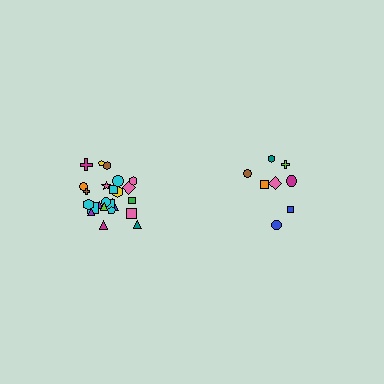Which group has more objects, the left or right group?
The left group.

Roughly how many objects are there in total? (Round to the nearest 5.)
Roughly 35 objects in total.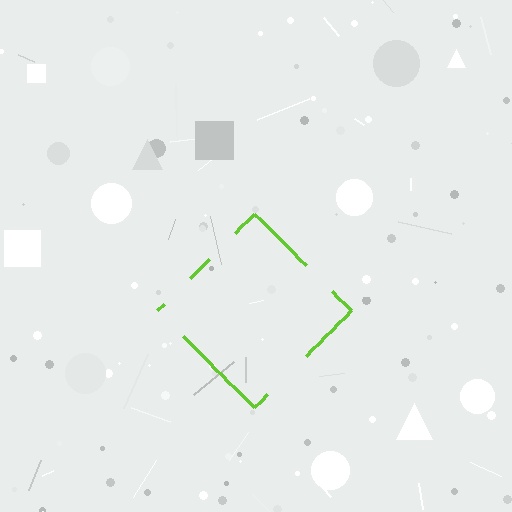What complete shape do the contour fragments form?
The contour fragments form a diamond.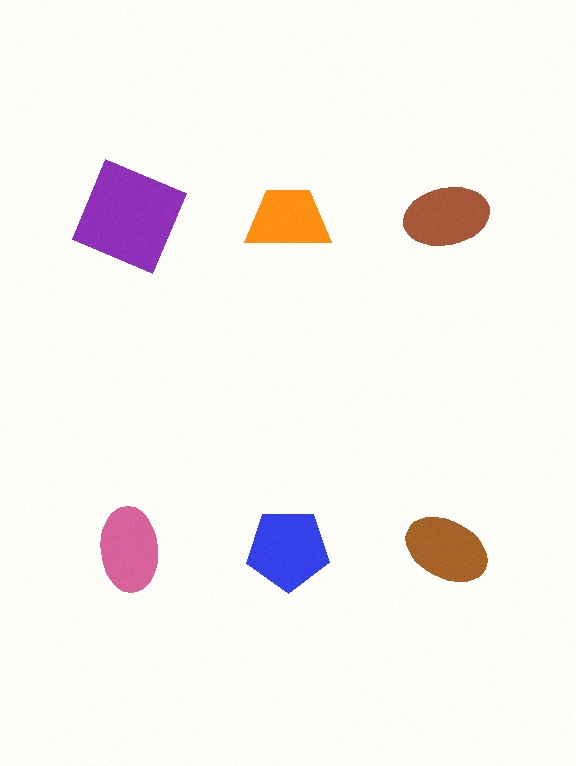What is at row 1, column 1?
A purple square.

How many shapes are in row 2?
3 shapes.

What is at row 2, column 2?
A blue pentagon.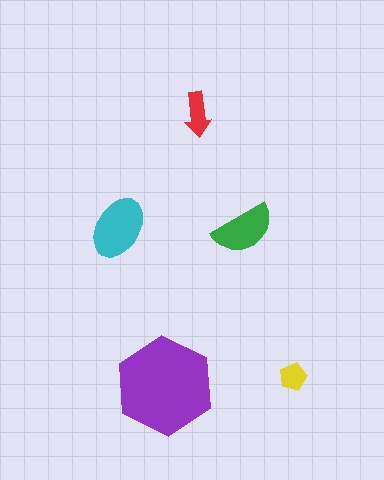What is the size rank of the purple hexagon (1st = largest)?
1st.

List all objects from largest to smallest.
The purple hexagon, the cyan ellipse, the green semicircle, the red arrow, the yellow pentagon.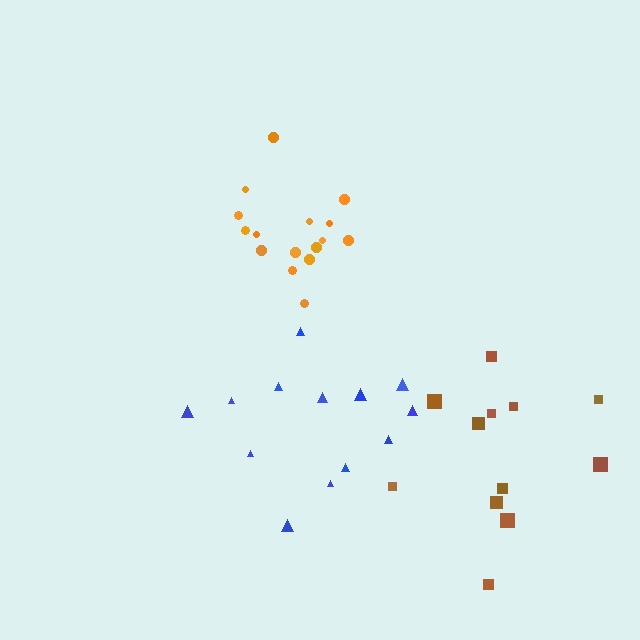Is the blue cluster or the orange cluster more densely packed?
Orange.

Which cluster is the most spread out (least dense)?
Brown.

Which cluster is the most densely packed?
Orange.